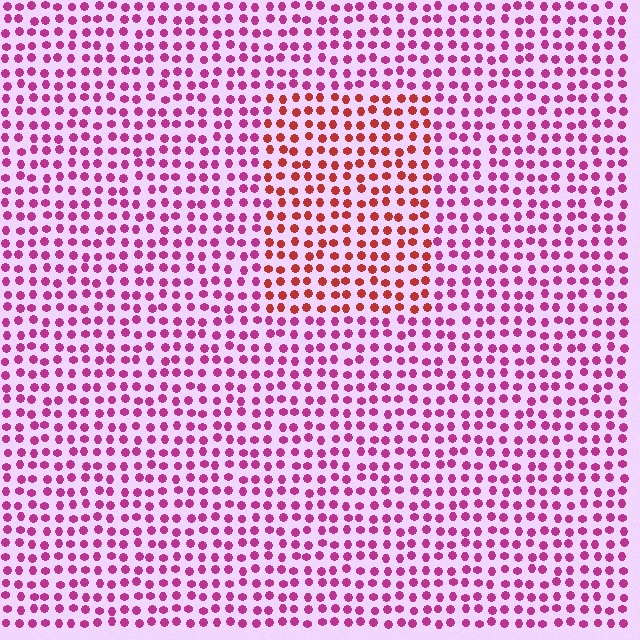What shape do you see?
I see a rectangle.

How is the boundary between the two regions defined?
The boundary is defined purely by a slight shift in hue (about 41 degrees). Spacing, size, and orientation are identical on both sides.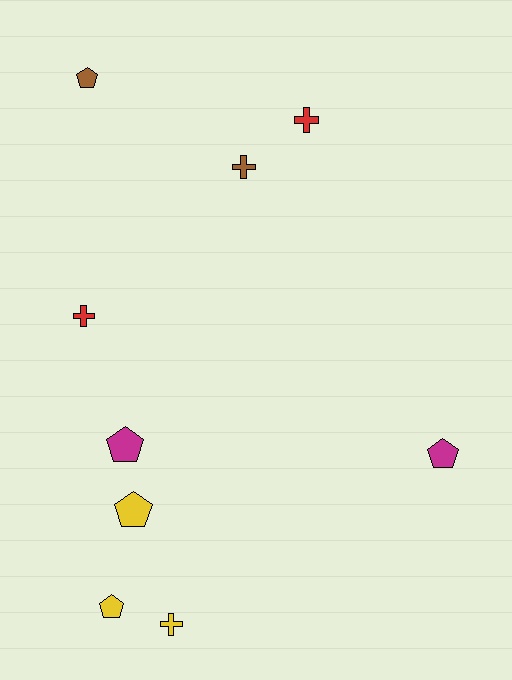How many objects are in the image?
There are 9 objects.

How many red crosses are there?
There are 2 red crosses.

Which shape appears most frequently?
Pentagon, with 5 objects.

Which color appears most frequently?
Yellow, with 3 objects.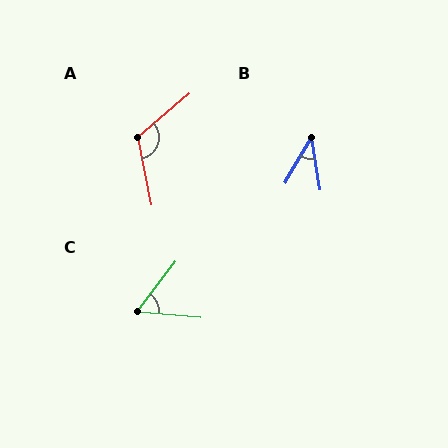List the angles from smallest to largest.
B (40°), C (58°), A (119°).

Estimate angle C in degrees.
Approximately 58 degrees.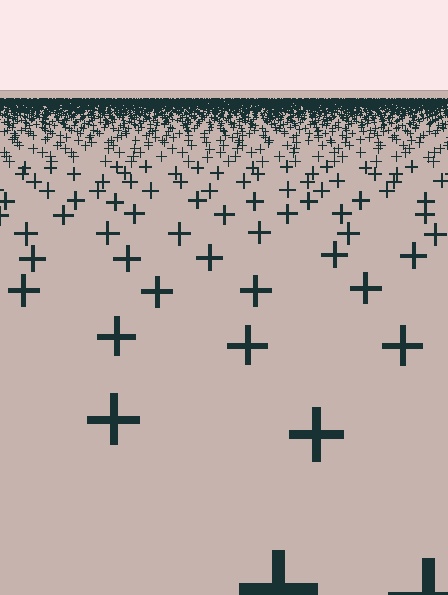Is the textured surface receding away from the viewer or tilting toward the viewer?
The surface is receding away from the viewer. Texture elements get smaller and denser toward the top.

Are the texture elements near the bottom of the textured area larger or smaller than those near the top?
Larger. Near the bottom, elements are closer to the viewer and appear at a bigger on-screen size.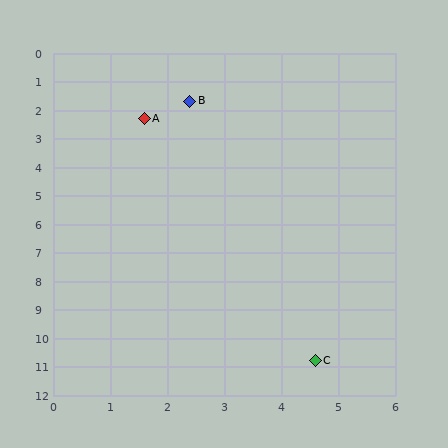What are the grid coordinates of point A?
Point A is at approximately (1.6, 2.3).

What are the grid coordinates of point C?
Point C is at approximately (4.6, 10.8).